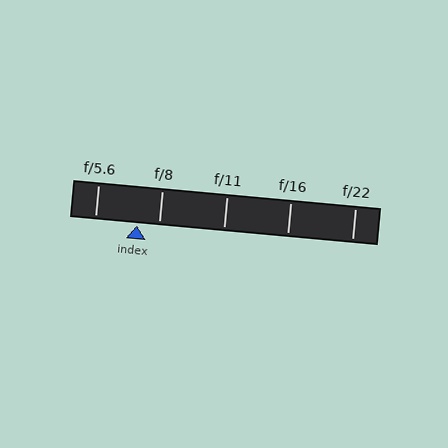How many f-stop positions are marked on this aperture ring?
There are 5 f-stop positions marked.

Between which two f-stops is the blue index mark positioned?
The index mark is between f/5.6 and f/8.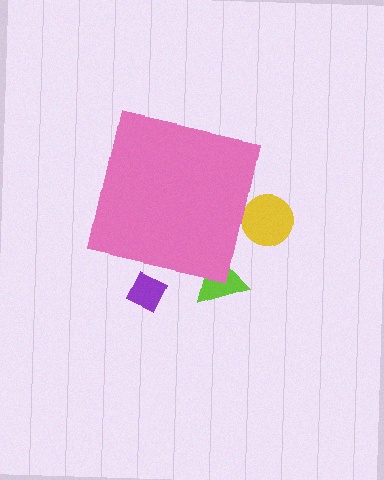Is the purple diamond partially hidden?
Yes, the purple diamond is partially hidden behind the pink square.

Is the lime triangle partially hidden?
Yes, the lime triangle is partially hidden behind the pink square.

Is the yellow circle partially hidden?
Yes, the yellow circle is partially hidden behind the pink square.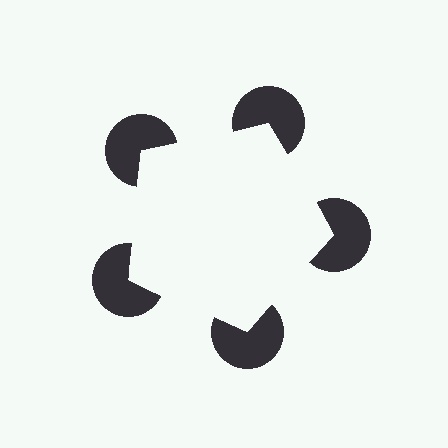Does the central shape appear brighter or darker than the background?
It typically appears slightly brighter than the background, even though no actual brightness change is drawn.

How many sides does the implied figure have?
5 sides.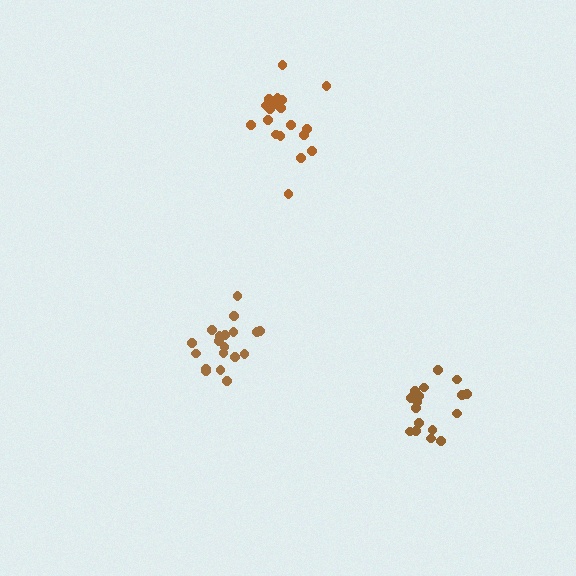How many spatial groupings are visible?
There are 3 spatial groupings.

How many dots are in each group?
Group 1: 19 dots, Group 2: 19 dots, Group 3: 17 dots (55 total).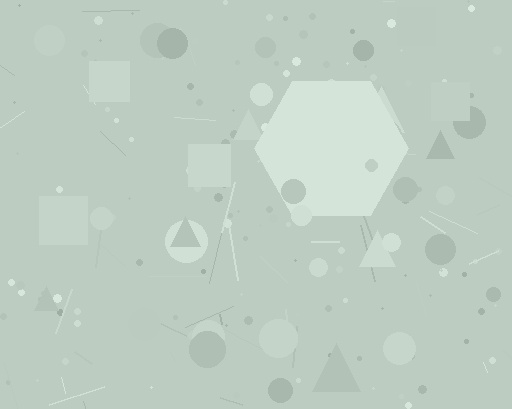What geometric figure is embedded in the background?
A hexagon is embedded in the background.